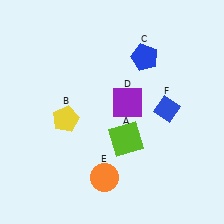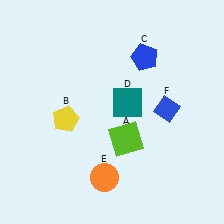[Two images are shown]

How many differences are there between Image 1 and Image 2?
There is 1 difference between the two images.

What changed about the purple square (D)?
In Image 1, D is purple. In Image 2, it changed to teal.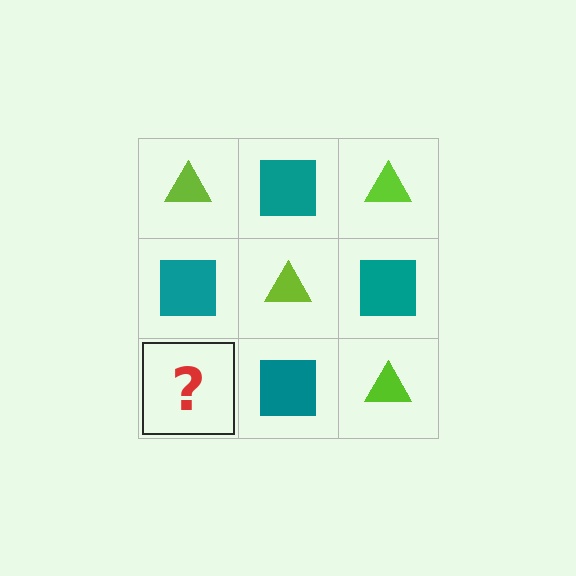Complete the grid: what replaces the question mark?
The question mark should be replaced with a lime triangle.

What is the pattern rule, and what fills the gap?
The rule is that it alternates lime triangle and teal square in a checkerboard pattern. The gap should be filled with a lime triangle.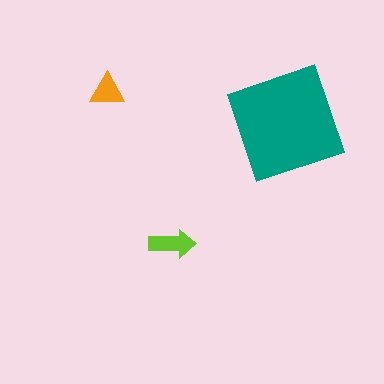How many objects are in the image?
There are 3 objects in the image.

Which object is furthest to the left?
The orange triangle is leftmost.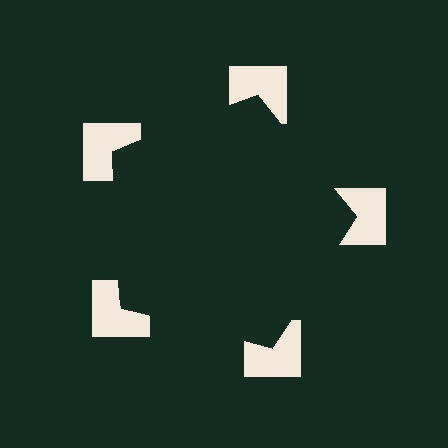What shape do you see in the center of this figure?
An illusory pentagon — its edges are inferred from the aligned wedge cuts in the notched squares, not physically drawn.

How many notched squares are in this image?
There are 5 — one at each vertex of the illusory pentagon.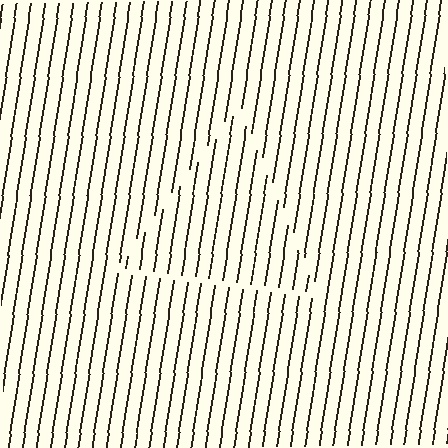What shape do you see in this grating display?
An illusory triangle. The interior of the shape contains the same grating, shifted by half a period — the contour is defined by the phase discontinuity where line-ends from the inner and outer gratings abut.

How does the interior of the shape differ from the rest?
The interior of the shape contains the same grating, shifted by half a period — the contour is defined by the phase discontinuity where line-ends from the inner and outer gratings abut.